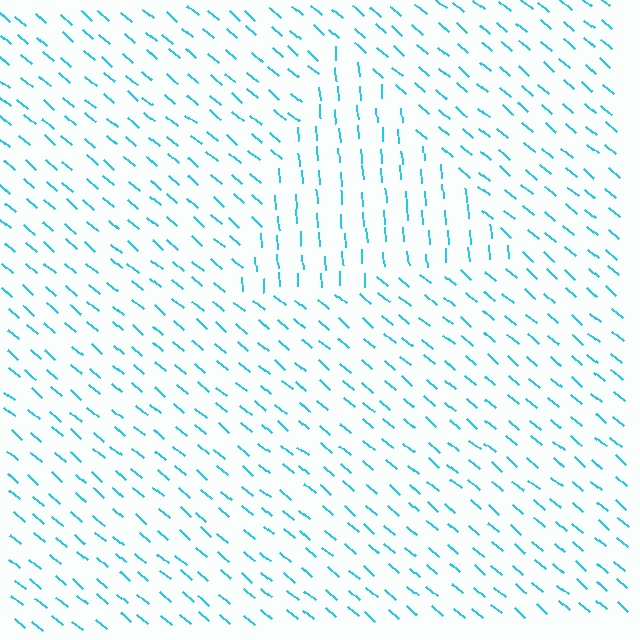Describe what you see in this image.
The image is filled with small cyan line segments. A triangle region in the image has lines oriented differently from the surrounding lines, creating a visible texture boundary.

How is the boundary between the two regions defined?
The boundary is defined purely by a change in line orientation (approximately 45 degrees difference). All lines are the same color and thickness.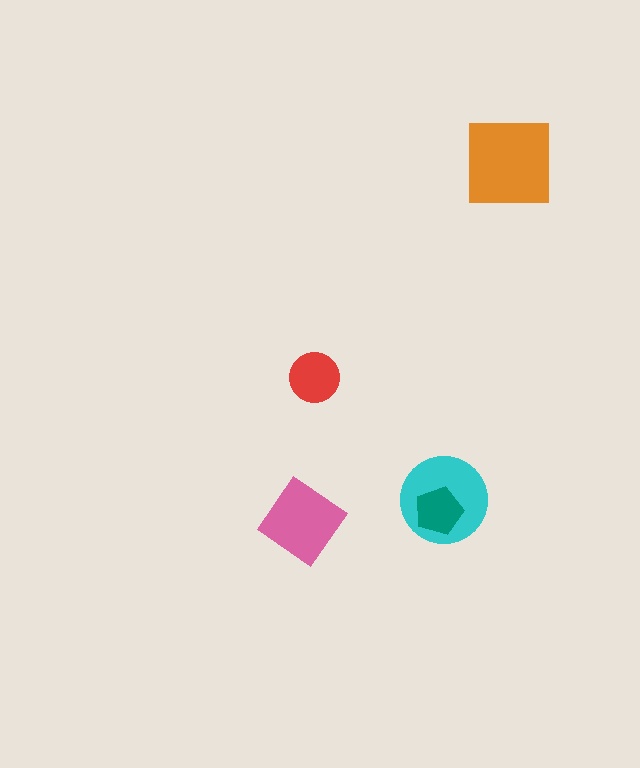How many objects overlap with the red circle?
0 objects overlap with the red circle.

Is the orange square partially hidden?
No, no other shape covers it.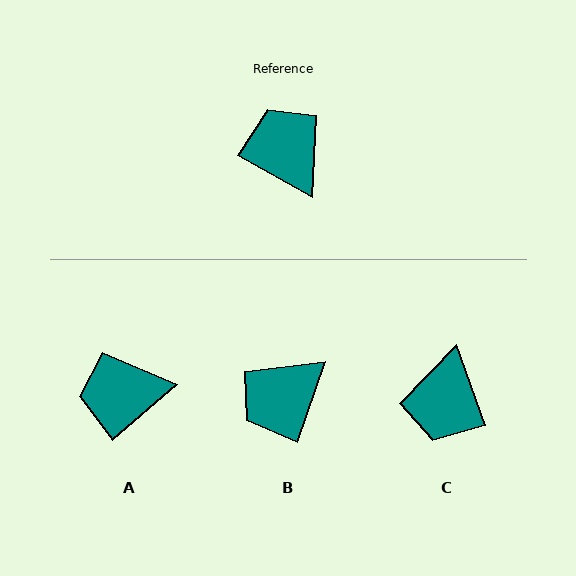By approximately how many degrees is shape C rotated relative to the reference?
Approximately 139 degrees counter-clockwise.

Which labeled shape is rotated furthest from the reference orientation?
C, about 139 degrees away.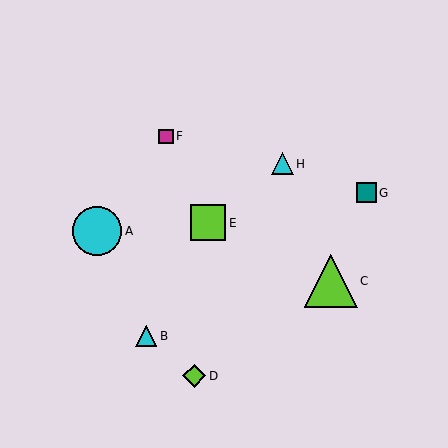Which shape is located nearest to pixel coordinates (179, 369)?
The lime diamond (labeled D) at (194, 376) is nearest to that location.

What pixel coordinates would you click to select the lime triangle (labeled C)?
Click at (331, 281) to select the lime triangle C.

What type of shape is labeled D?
Shape D is a lime diamond.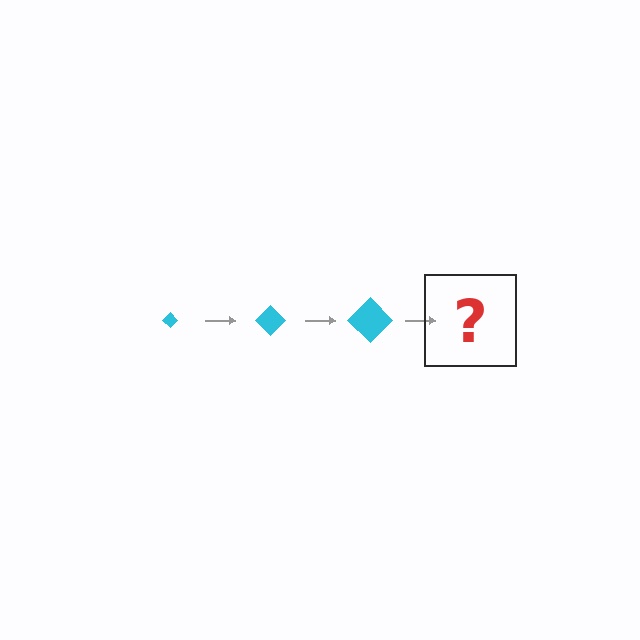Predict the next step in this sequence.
The next step is a cyan diamond, larger than the previous one.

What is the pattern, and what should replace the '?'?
The pattern is that the diamond gets progressively larger each step. The '?' should be a cyan diamond, larger than the previous one.